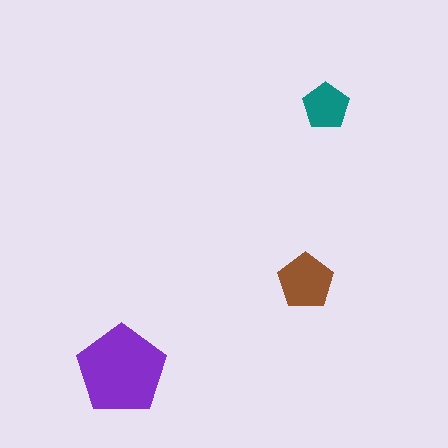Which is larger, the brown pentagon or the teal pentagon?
The brown one.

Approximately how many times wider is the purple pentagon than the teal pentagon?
About 2 times wider.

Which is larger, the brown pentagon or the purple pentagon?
The purple one.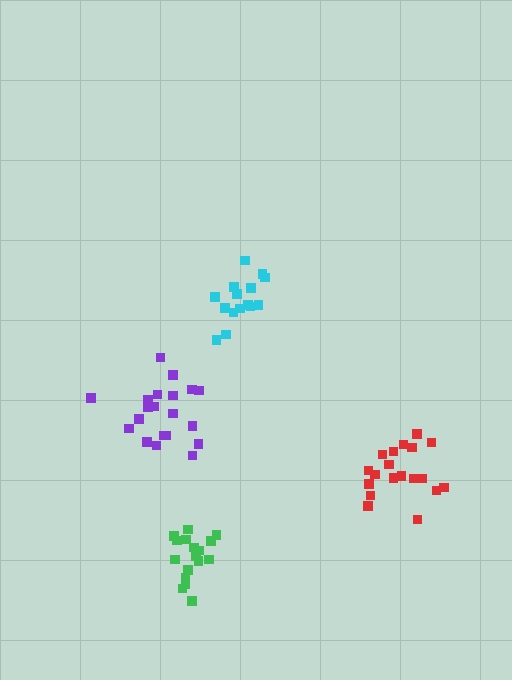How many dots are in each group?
Group 1: 19 dots, Group 2: 15 dots, Group 3: 20 dots, Group 4: 17 dots (71 total).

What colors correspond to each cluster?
The clusters are colored: red, cyan, purple, green.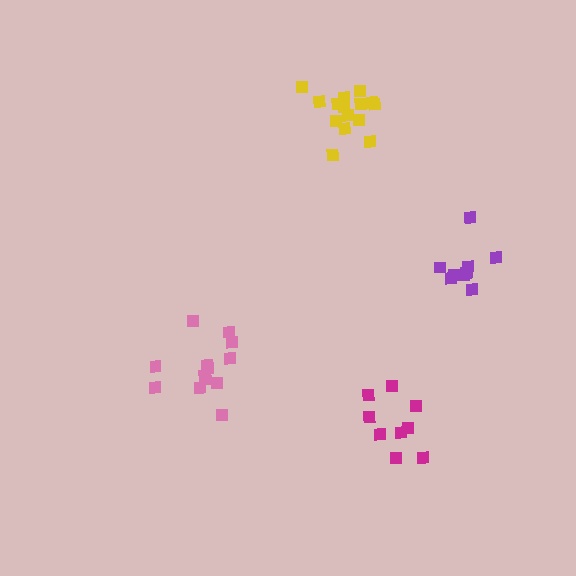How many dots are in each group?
Group 1: 9 dots, Group 2: 13 dots, Group 3: 9 dots, Group 4: 15 dots (46 total).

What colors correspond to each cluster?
The clusters are colored: magenta, pink, purple, yellow.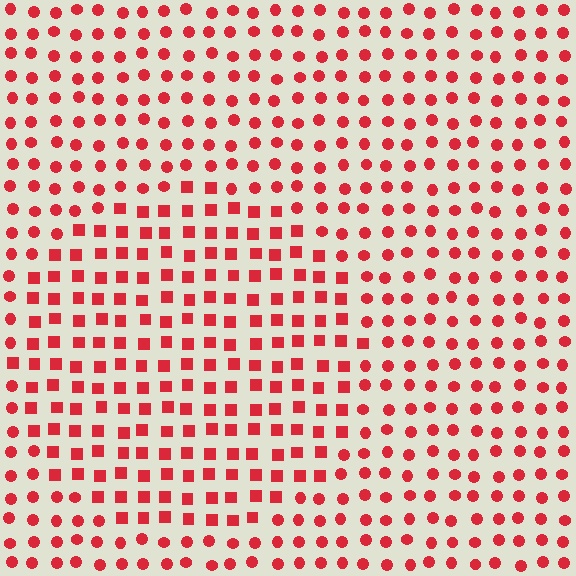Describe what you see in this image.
The image is filled with small red elements arranged in a uniform grid. A circle-shaped region contains squares, while the surrounding area contains circles. The boundary is defined purely by the change in element shape.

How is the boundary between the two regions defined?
The boundary is defined by a change in element shape: squares inside vs. circles outside. All elements share the same color and spacing.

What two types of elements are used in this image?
The image uses squares inside the circle region and circles outside it.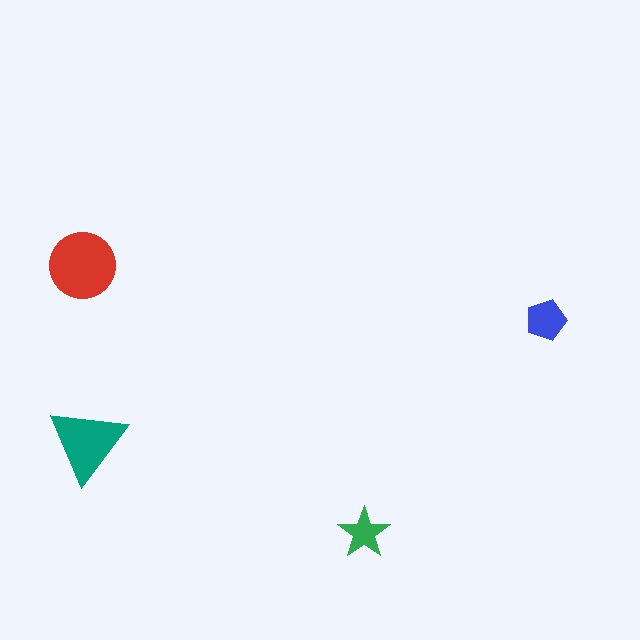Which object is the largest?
The red circle.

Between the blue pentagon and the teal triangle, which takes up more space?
The teal triangle.